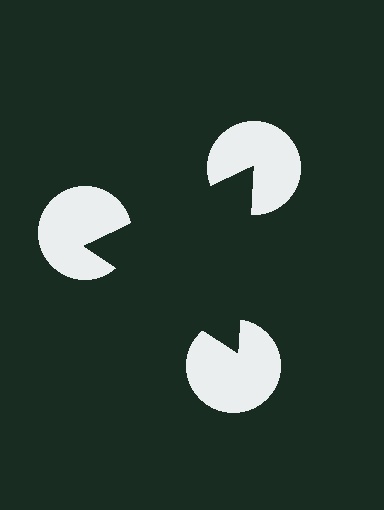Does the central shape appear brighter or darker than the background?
It typically appears slightly darker than the background, even though no actual brightness change is drawn.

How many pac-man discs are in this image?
There are 3 — one at each vertex of the illusory triangle.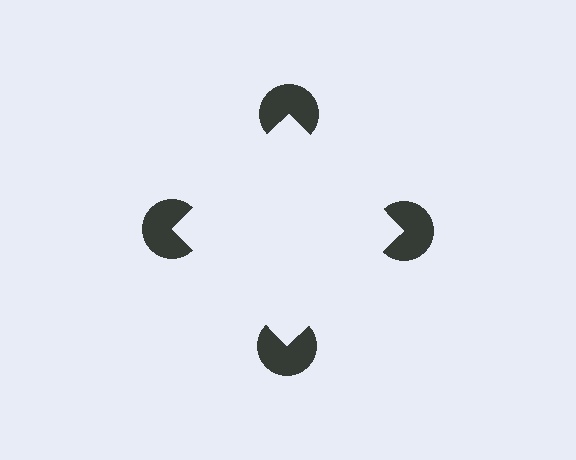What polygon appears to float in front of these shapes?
An illusory square — its edges are inferred from the aligned wedge cuts in the pac-man discs, not physically drawn.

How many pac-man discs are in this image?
There are 4 — one at each vertex of the illusory square.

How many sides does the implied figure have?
4 sides.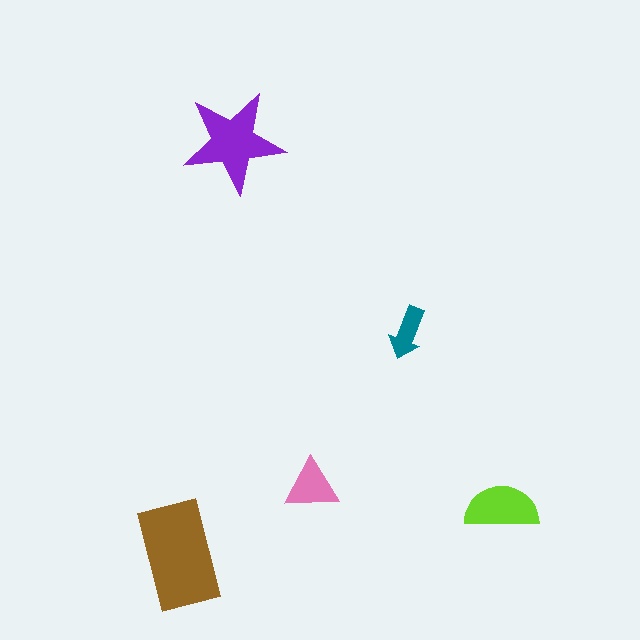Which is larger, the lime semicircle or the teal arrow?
The lime semicircle.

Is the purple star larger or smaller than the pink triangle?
Larger.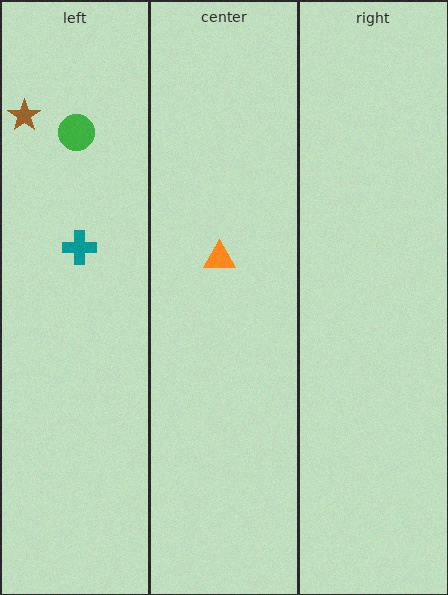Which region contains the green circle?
The left region.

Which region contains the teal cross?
The left region.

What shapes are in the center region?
The orange triangle.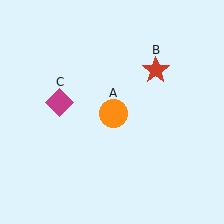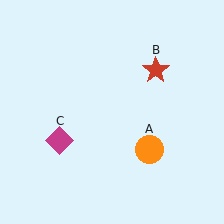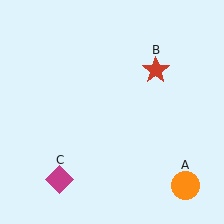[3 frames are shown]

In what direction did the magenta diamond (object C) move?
The magenta diamond (object C) moved down.